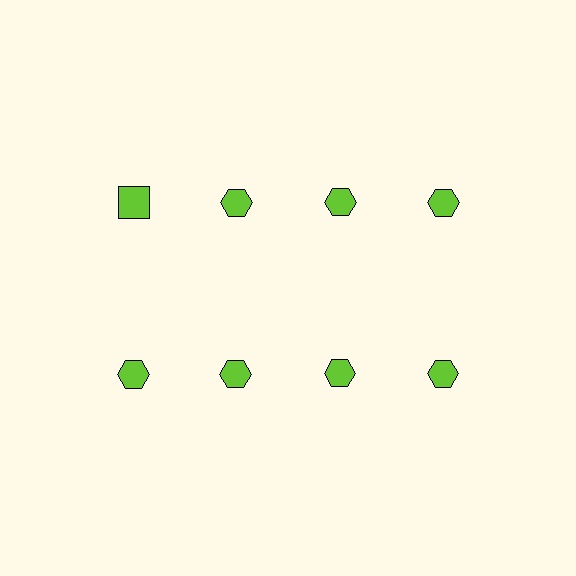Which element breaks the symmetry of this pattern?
The lime square in the top row, leftmost column breaks the symmetry. All other shapes are lime hexagons.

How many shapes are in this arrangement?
There are 8 shapes arranged in a grid pattern.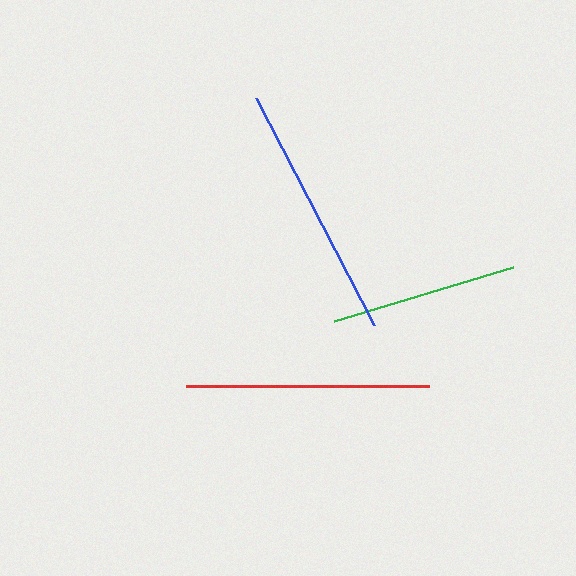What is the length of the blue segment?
The blue segment is approximately 256 pixels long.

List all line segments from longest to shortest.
From longest to shortest: blue, red, green.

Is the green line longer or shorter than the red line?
The red line is longer than the green line.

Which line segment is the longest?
The blue line is the longest at approximately 256 pixels.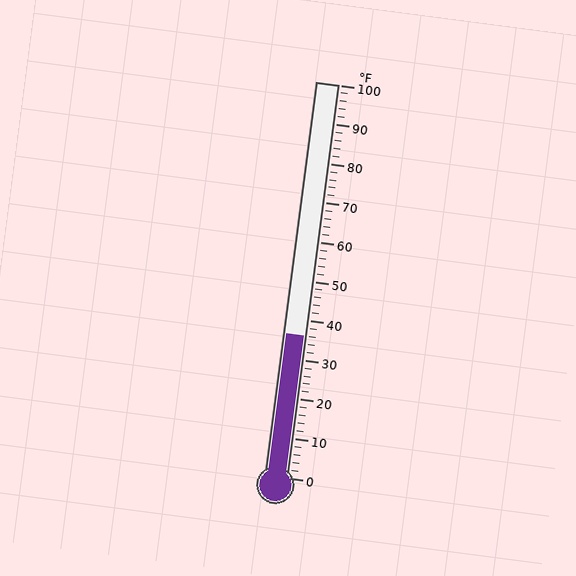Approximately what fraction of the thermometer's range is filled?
The thermometer is filled to approximately 35% of its range.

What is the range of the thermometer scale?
The thermometer scale ranges from 0°F to 100°F.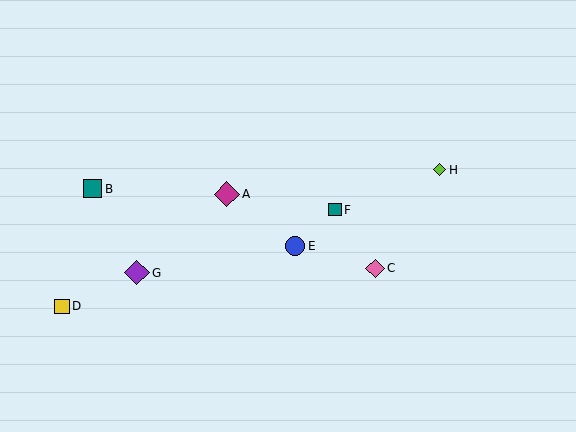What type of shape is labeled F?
Shape F is a teal square.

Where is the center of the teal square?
The center of the teal square is at (335, 210).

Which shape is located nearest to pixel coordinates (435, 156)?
The lime diamond (labeled H) at (439, 170) is nearest to that location.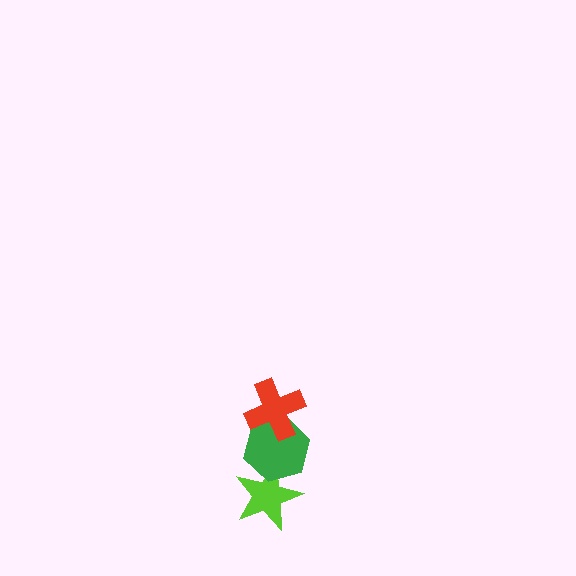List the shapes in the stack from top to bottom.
From top to bottom: the red cross, the green hexagon, the lime star.